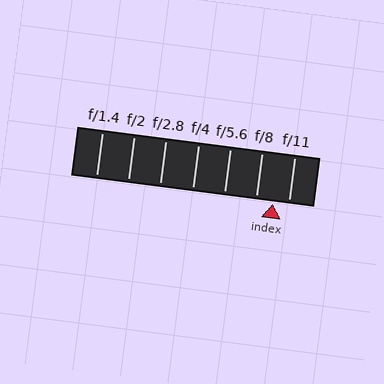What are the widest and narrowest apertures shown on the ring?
The widest aperture shown is f/1.4 and the narrowest is f/11.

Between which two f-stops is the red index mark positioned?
The index mark is between f/8 and f/11.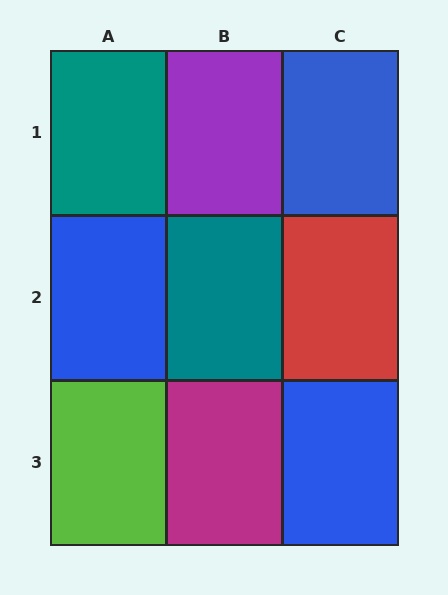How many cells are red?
1 cell is red.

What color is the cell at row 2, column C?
Red.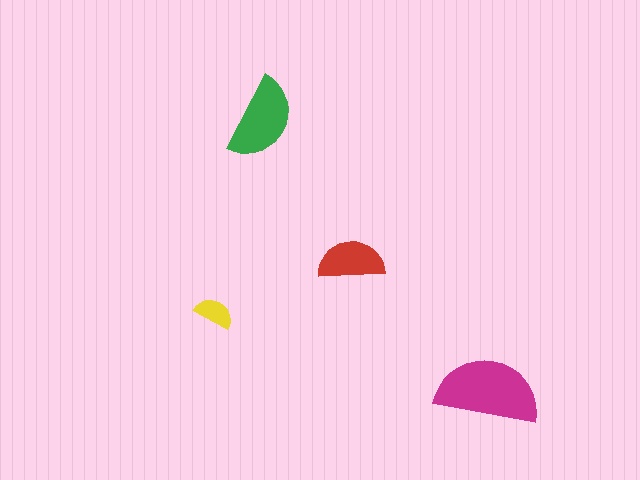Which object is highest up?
The green semicircle is topmost.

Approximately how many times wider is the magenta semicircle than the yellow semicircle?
About 2.5 times wider.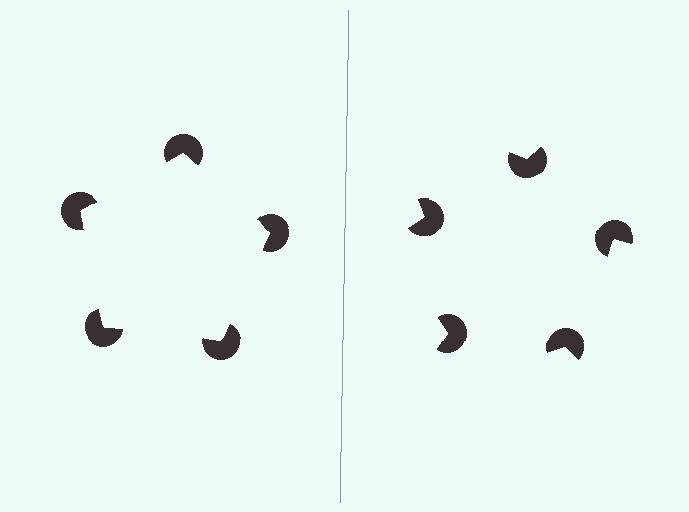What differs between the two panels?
The pac-man discs are positioned identically on both sides; only the wedge orientations differ. On the left they align to a pentagon; on the right they are misaligned.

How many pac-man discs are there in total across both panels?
10 — 5 on each side.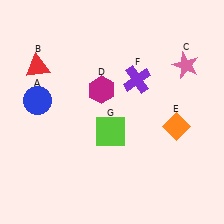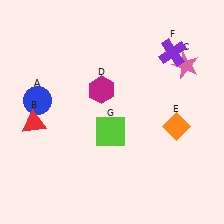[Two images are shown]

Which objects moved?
The objects that moved are: the red triangle (B), the purple cross (F).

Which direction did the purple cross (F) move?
The purple cross (F) moved right.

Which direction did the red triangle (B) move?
The red triangle (B) moved down.